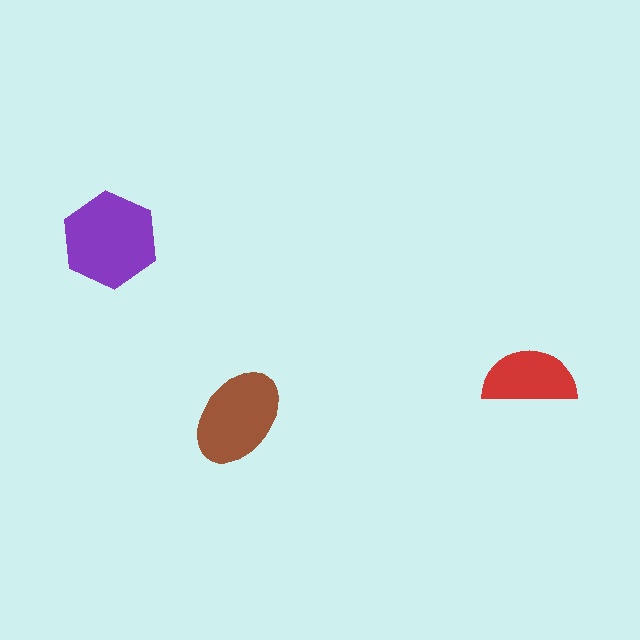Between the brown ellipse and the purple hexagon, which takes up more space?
The purple hexagon.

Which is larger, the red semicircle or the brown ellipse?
The brown ellipse.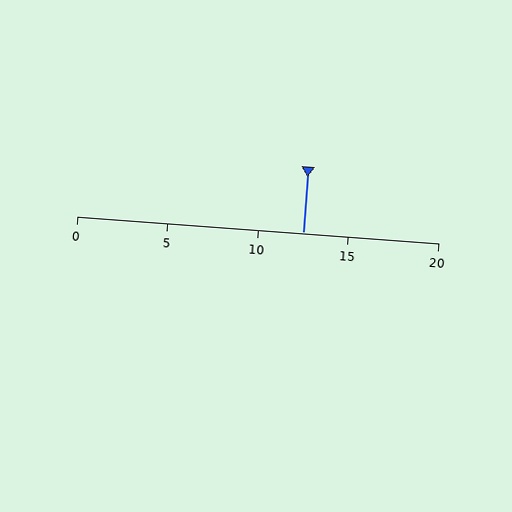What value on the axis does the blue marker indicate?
The marker indicates approximately 12.5.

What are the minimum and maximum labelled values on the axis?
The axis runs from 0 to 20.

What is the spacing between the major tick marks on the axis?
The major ticks are spaced 5 apart.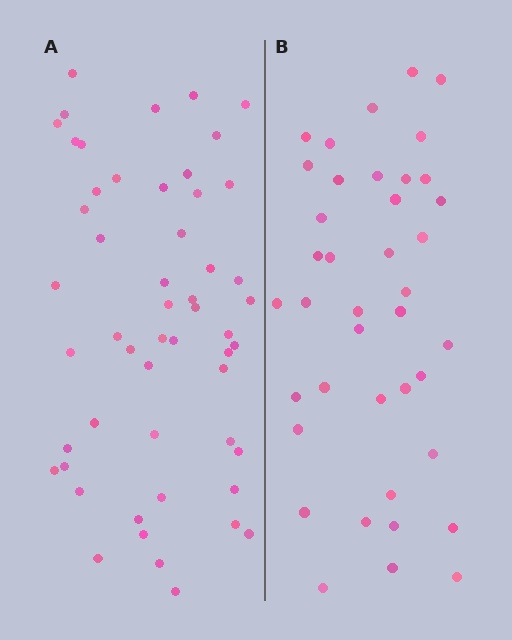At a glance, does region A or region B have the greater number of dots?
Region A (the left region) has more dots.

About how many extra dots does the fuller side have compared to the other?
Region A has approximately 15 more dots than region B.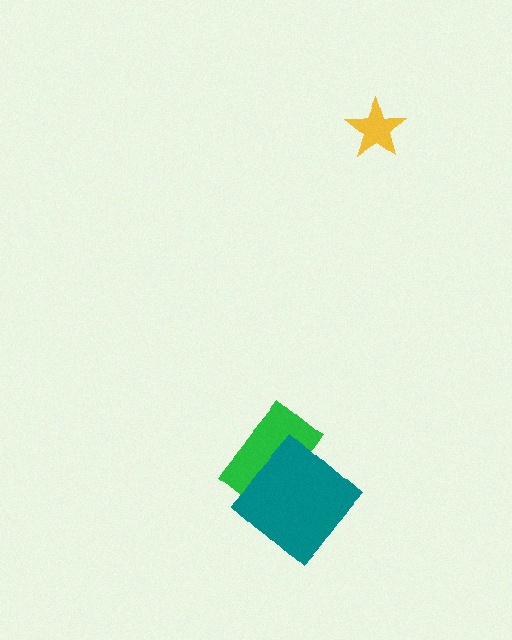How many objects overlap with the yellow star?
0 objects overlap with the yellow star.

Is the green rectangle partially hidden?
Yes, it is partially covered by another shape.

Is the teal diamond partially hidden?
No, no other shape covers it.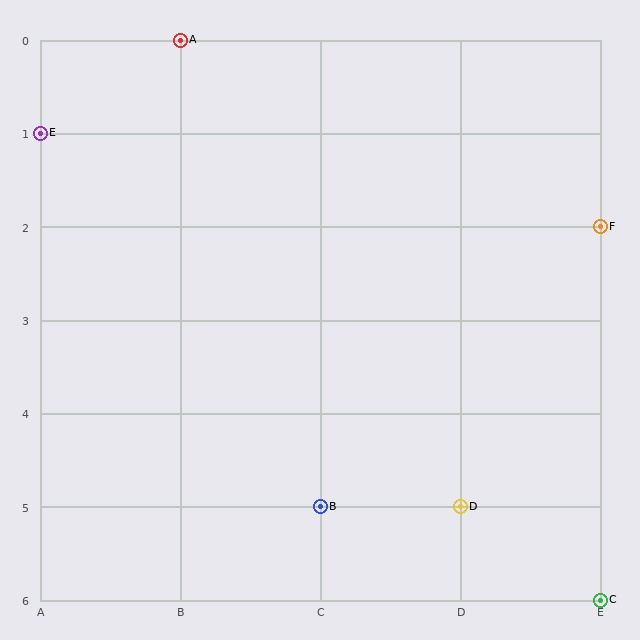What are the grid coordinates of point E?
Point E is at grid coordinates (A, 1).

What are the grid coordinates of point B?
Point B is at grid coordinates (C, 5).